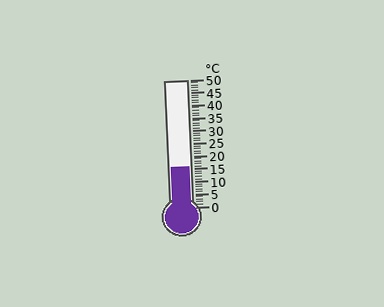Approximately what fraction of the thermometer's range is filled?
The thermometer is filled to approximately 30% of its range.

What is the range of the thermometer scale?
The thermometer scale ranges from 0°C to 50°C.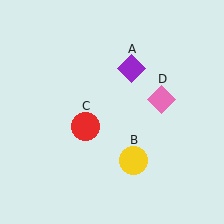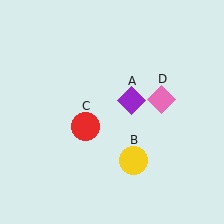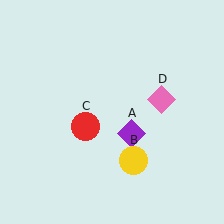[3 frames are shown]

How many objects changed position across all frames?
1 object changed position: purple diamond (object A).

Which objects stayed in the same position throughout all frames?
Yellow circle (object B) and red circle (object C) and pink diamond (object D) remained stationary.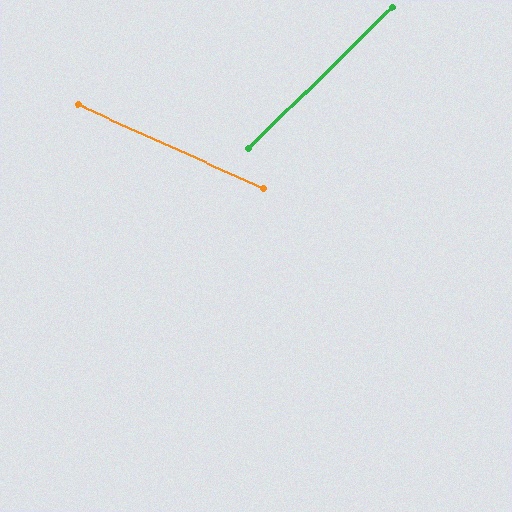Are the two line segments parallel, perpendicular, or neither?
Neither parallel nor perpendicular — they differ by about 69°.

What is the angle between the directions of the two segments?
Approximately 69 degrees.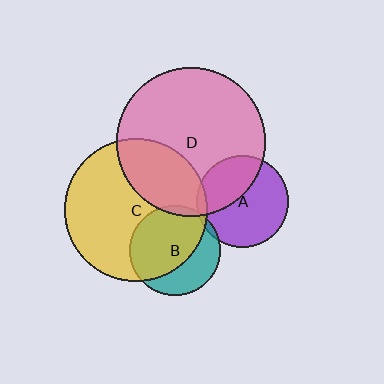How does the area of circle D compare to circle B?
Approximately 2.7 times.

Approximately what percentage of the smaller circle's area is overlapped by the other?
Approximately 40%.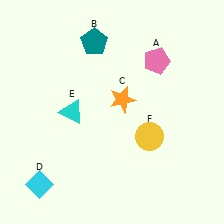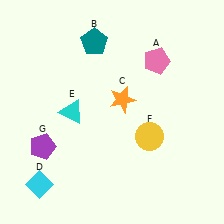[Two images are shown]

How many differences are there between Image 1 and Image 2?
There is 1 difference between the two images.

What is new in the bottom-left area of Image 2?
A purple pentagon (G) was added in the bottom-left area of Image 2.